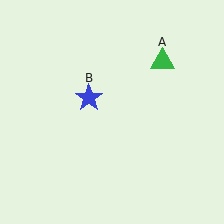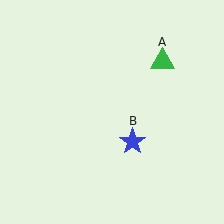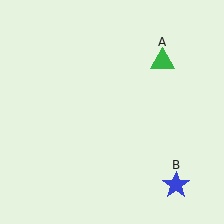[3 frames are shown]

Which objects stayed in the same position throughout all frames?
Green triangle (object A) remained stationary.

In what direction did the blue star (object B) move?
The blue star (object B) moved down and to the right.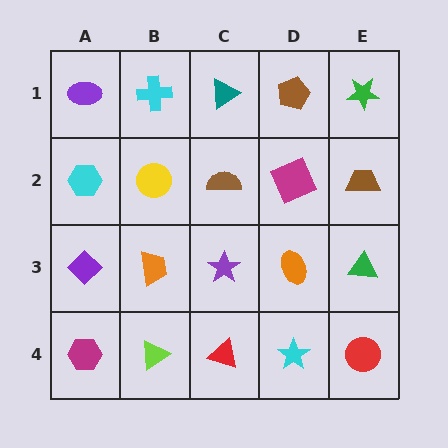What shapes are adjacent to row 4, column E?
A green triangle (row 3, column E), a cyan star (row 4, column D).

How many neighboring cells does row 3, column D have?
4.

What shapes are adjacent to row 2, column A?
A purple ellipse (row 1, column A), a purple diamond (row 3, column A), a yellow circle (row 2, column B).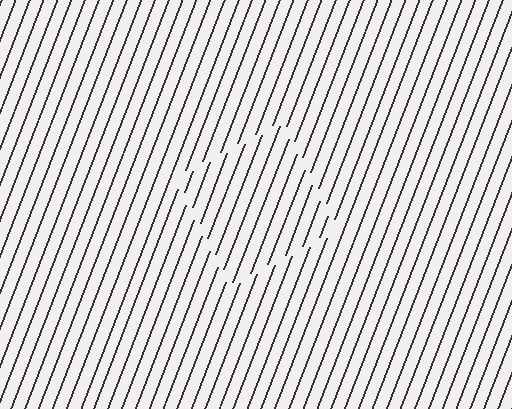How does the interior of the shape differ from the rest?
The interior of the shape contains the same grating, shifted by half a period — the contour is defined by the phase discontinuity where line-ends from the inner and outer gratings abut.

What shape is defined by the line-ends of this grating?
An illusory square. The interior of the shape contains the same grating, shifted by half a period — the contour is defined by the phase discontinuity where line-ends from the inner and outer gratings abut.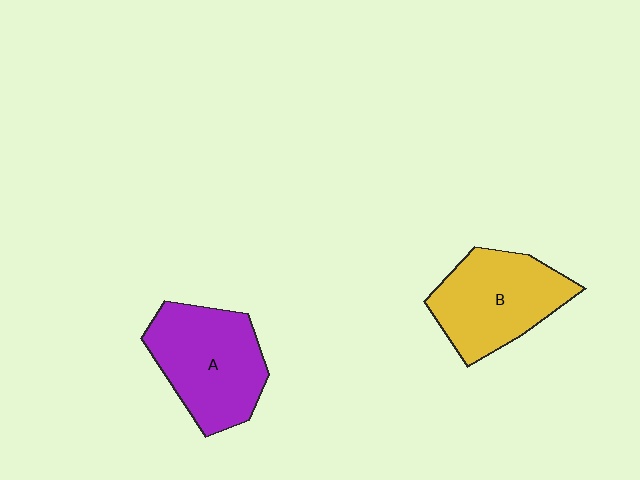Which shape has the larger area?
Shape A (purple).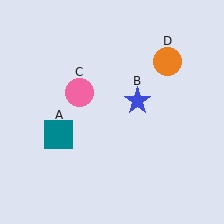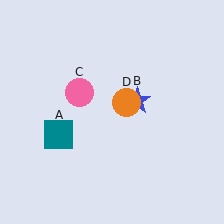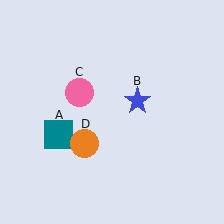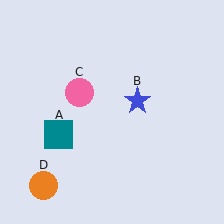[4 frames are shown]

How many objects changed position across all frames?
1 object changed position: orange circle (object D).